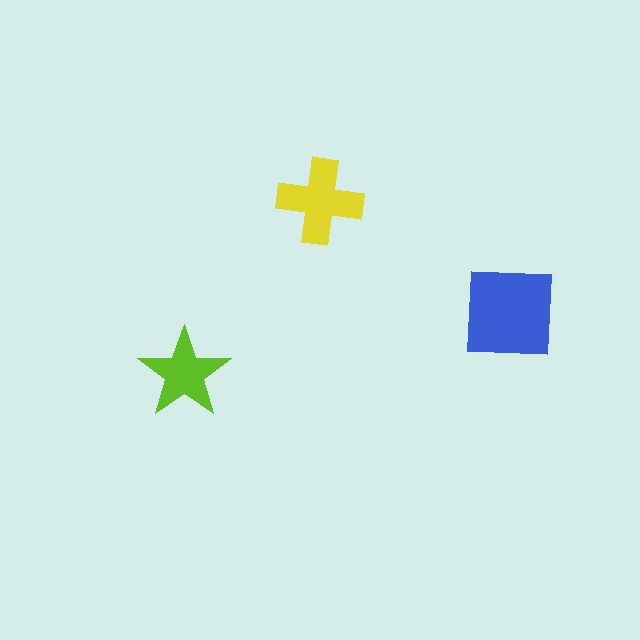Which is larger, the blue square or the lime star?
The blue square.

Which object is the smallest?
The lime star.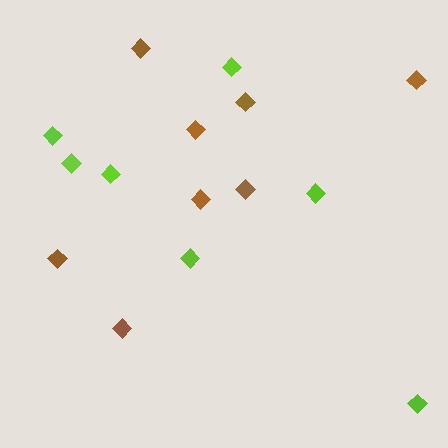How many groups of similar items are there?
There are 2 groups: one group of lime diamonds (7) and one group of brown diamonds (8).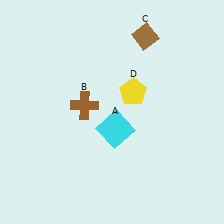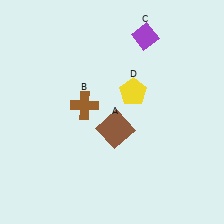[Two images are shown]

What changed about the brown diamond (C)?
In Image 1, C is brown. In Image 2, it changed to purple.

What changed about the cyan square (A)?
In Image 1, A is cyan. In Image 2, it changed to brown.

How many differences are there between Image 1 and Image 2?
There are 2 differences between the two images.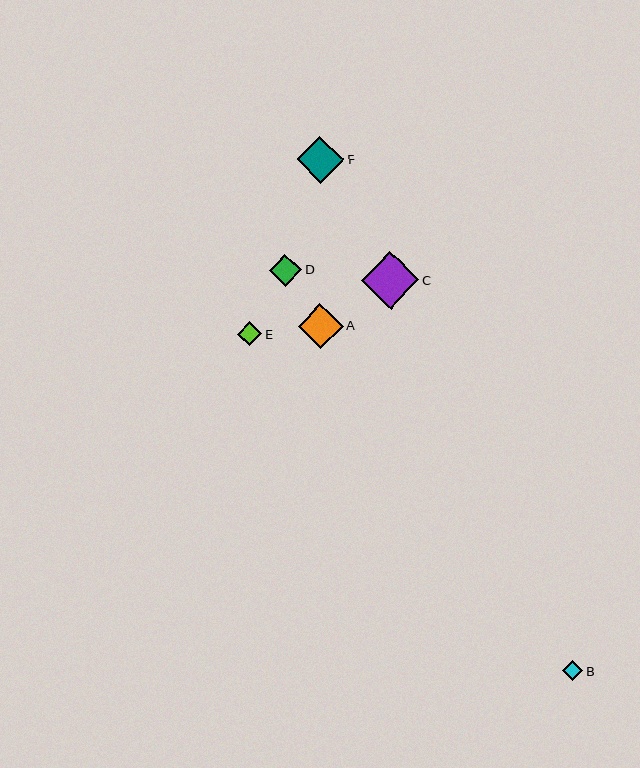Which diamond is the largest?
Diamond C is the largest with a size of approximately 58 pixels.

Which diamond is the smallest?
Diamond B is the smallest with a size of approximately 20 pixels.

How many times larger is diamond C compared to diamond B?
Diamond C is approximately 2.9 times the size of diamond B.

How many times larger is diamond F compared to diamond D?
Diamond F is approximately 1.5 times the size of diamond D.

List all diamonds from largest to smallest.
From largest to smallest: C, F, A, D, E, B.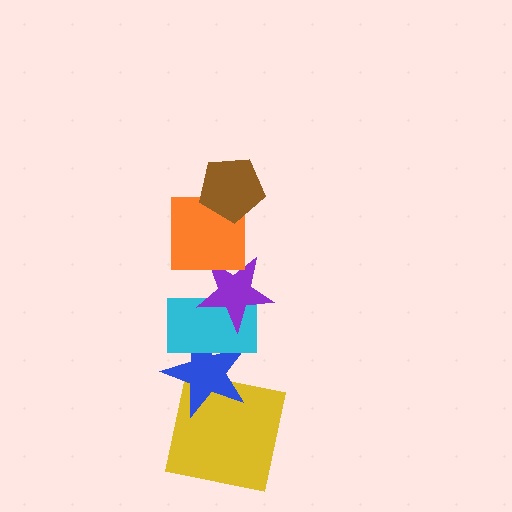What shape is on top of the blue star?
The cyan rectangle is on top of the blue star.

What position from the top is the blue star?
The blue star is 5th from the top.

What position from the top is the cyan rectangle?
The cyan rectangle is 4th from the top.